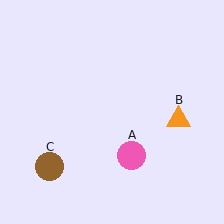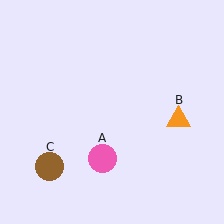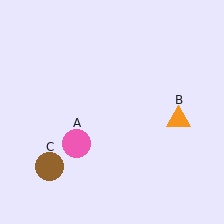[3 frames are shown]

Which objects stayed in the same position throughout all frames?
Orange triangle (object B) and brown circle (object C) remained stationary.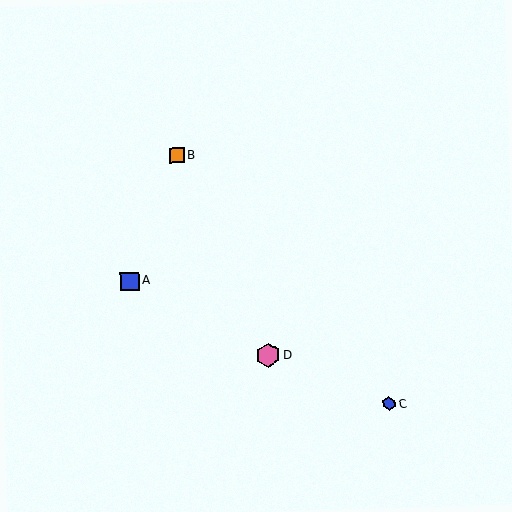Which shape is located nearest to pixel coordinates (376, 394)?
The blue hexagon (labeled C) at (389, 404) is nearest to that location.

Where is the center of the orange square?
The center of the orange square is at (177, 156).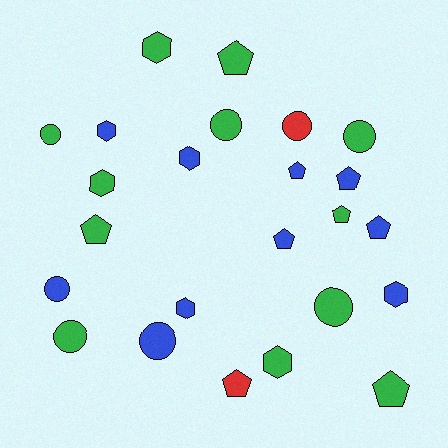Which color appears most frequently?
Green, with 12 objects.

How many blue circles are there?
There are 2 blue circles.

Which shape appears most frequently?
Pentagon, with 9 objects.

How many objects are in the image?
There are 24 objects.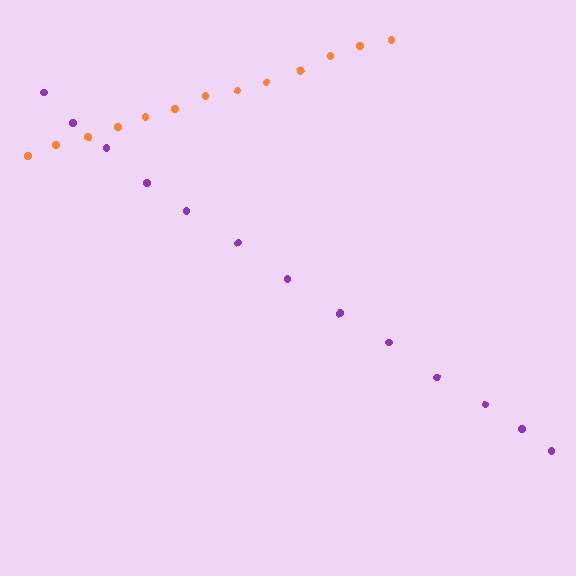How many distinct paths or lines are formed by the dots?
There are 2 distinct paths.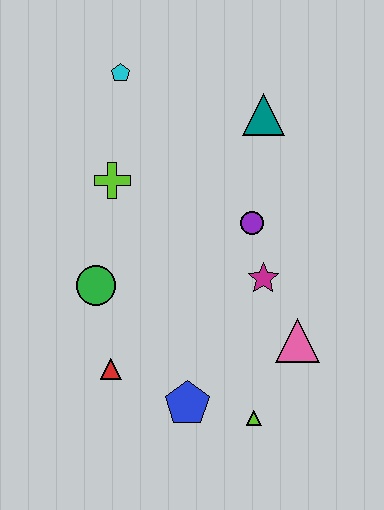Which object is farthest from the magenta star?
The cyan pentagon is farthest from the magenta star.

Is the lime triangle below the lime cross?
Yes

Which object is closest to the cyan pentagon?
The lime cross is closest to the cyan pentagon.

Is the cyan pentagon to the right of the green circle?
Yes